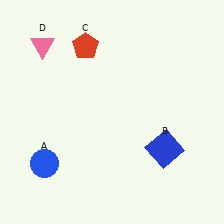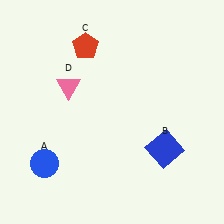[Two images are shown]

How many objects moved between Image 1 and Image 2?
1 object moved between the two images.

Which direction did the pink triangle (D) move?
The pink triangle (D) moved down.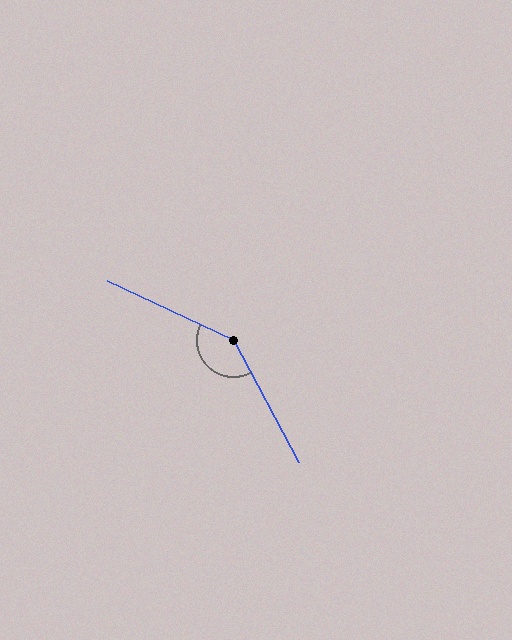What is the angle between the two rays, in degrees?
Approximately 143 degrees.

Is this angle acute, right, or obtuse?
It is obtuse.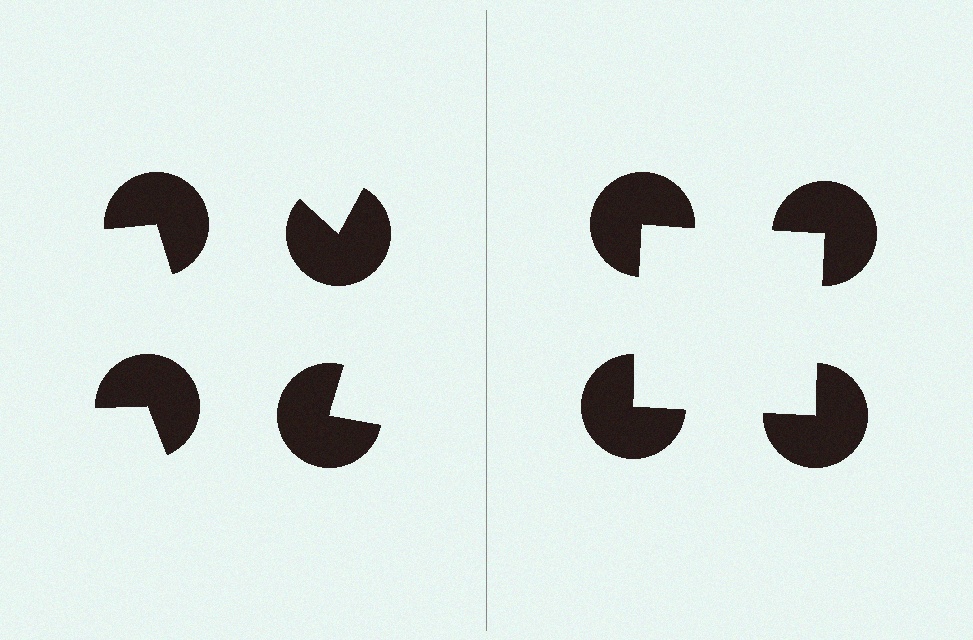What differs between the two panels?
The pac-man discs are positioned identically on both sides; only the wedge orientations differ. On the right they align to a square; on the left they are misaligned.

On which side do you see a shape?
An illusory square appears on the right side. On the left side the wedge cuts are rotated, so no coherent shape forms.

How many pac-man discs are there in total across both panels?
8 — 4 on each side.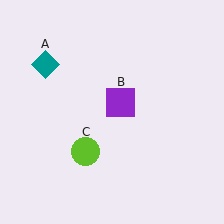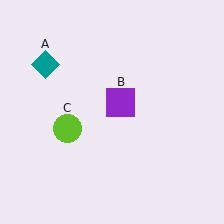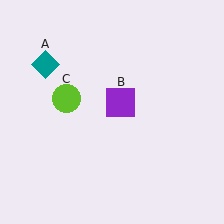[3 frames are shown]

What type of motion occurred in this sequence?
The lime circle (object C) rotated clockwise around the center of the scene.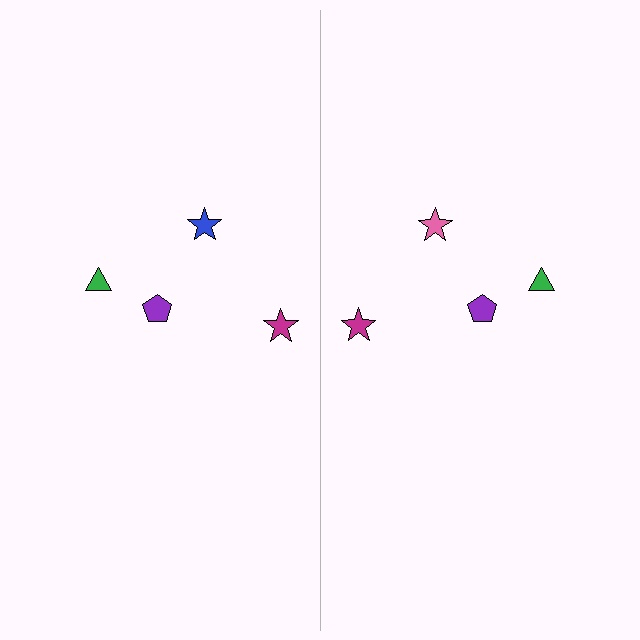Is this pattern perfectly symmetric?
No, the pattern is not perfectly symmetric. The pink star on the right side breaks the symmetry — its mirror counterpart is blue.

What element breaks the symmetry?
The pink star on the right side breaks the symmetry — its mirror counterpart is blue.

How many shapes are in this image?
There are 8 shapes in this image.